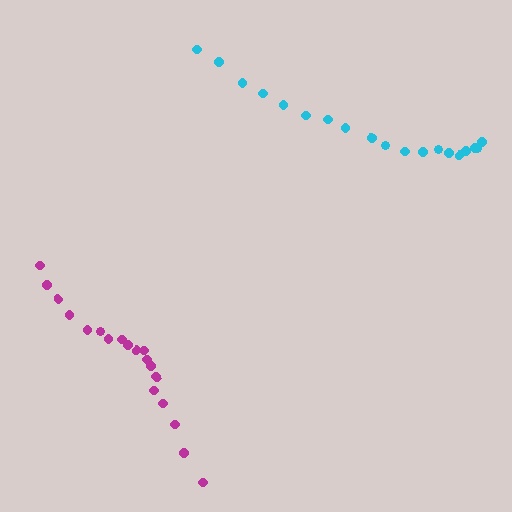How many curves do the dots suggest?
There are 2 distinct paths.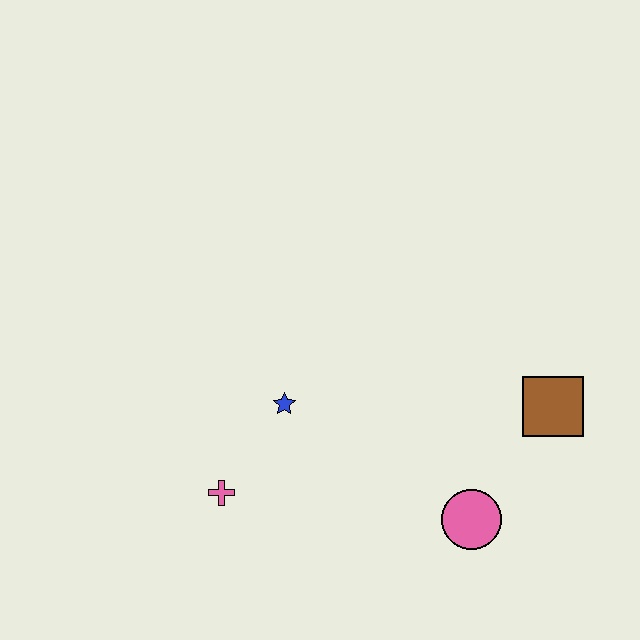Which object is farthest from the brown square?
The pink cross is farthest from the brown square.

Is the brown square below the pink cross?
No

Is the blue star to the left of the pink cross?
No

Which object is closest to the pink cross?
The blue star is closest to the pink cross.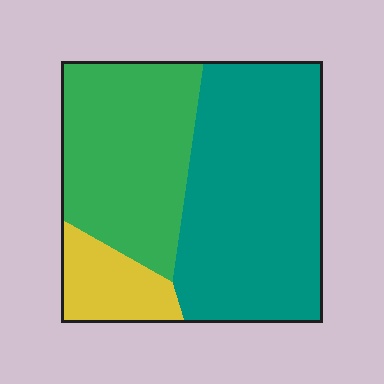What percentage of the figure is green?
Green takes up about three eighths (3/8) of the figure.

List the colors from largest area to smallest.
From largest to smallest: teal, green, yellow.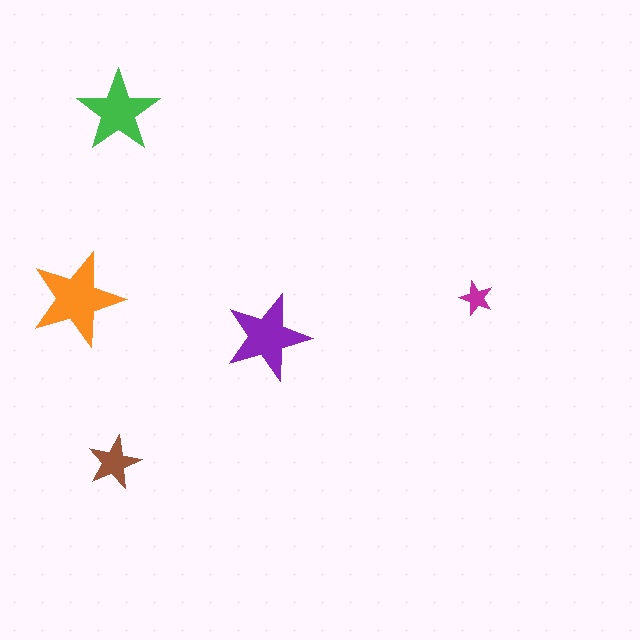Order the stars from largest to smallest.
the orange one, the purple one, the green one, the brown one, the magenta one.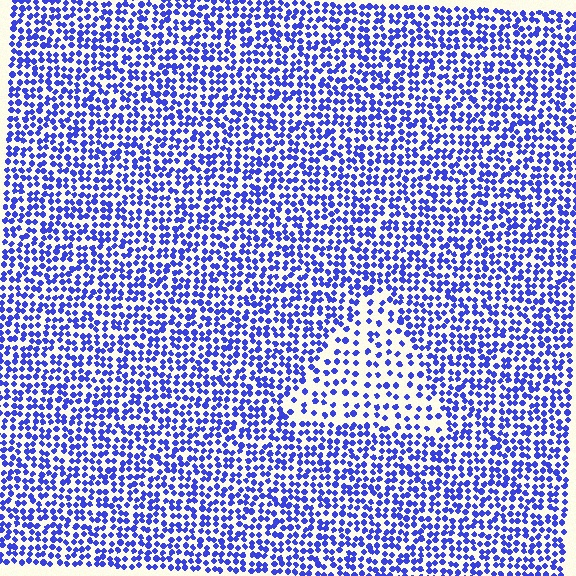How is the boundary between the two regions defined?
The boundary is defined by a change in element density (approximately 2.0x ratio). All elements are the same color, size, and shape.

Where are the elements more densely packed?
The elements are more densely packed outside the triangle boundary.